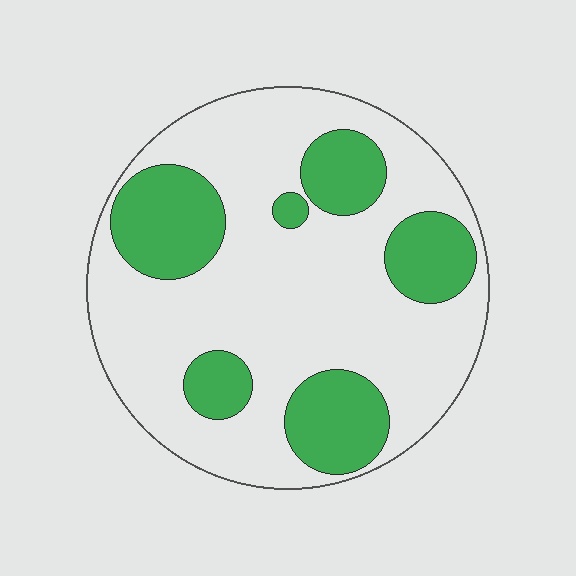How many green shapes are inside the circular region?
6.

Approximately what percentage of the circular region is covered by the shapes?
Approximately 30%.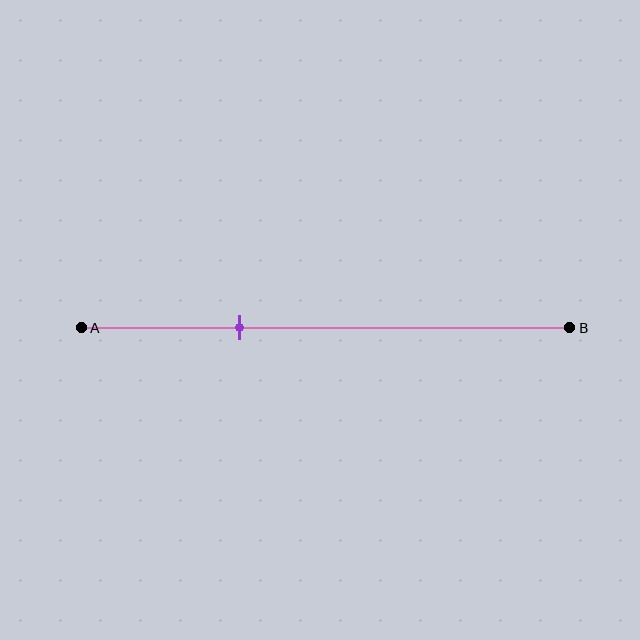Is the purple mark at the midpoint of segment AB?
No, the mark is at about 30% from A, not at the 50% midpoint.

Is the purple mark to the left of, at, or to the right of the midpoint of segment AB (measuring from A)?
The purple mark is to the left of the midpoint of segment AB.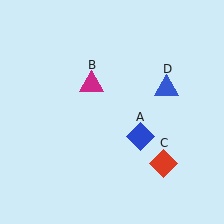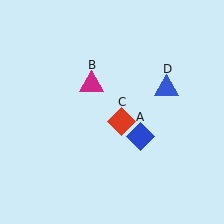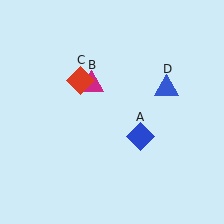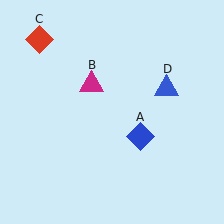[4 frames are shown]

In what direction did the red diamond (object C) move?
The red diamond (object C) moved up and to the left.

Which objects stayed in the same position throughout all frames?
Blue diamond (object A) and magenta triangle (object B) and blue triangle (object D) remained stationary.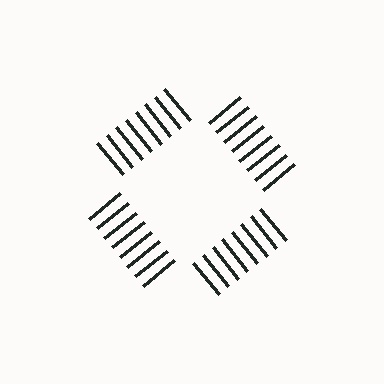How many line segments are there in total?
32 — 8 along each of the 4 edges.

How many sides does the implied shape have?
4 sides — the line-ends trace a square.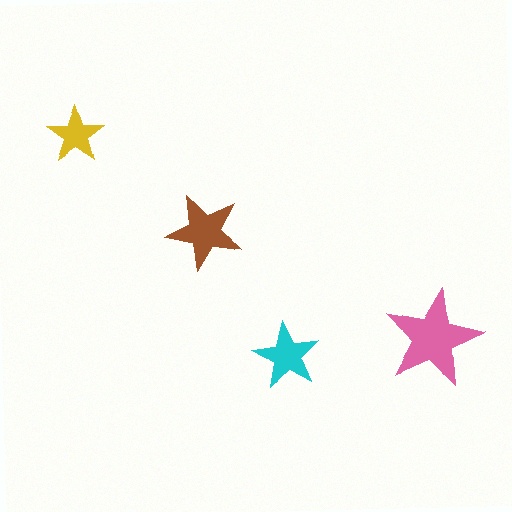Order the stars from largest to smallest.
the pink one, the brown one, the cyan one, the yellow one.